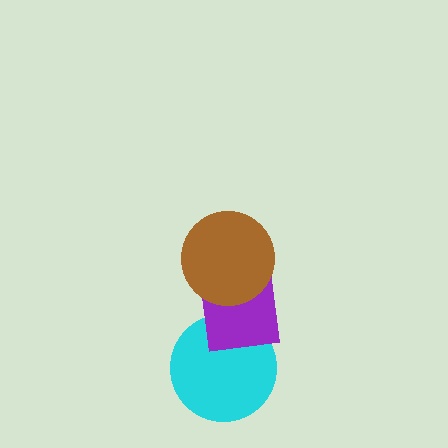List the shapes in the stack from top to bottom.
From top to bottom: the brown circle, the purple square, the cyan circle.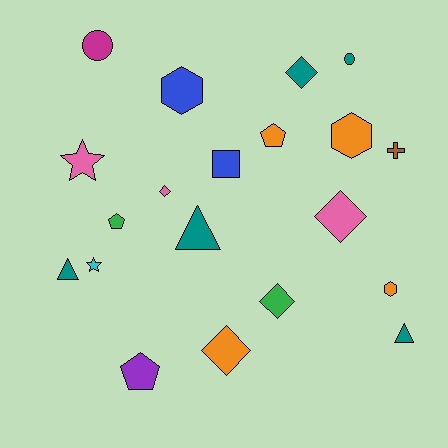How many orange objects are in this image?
There are 4 orange objects.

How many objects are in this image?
There are 20 objects.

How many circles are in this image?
There are 2 circles.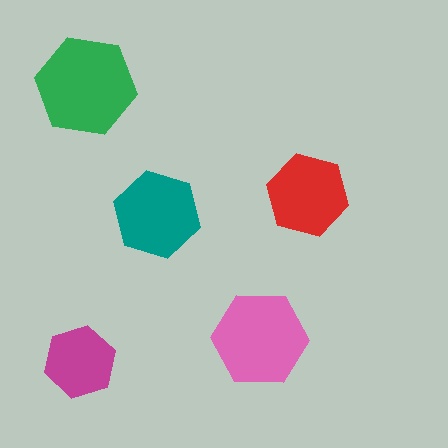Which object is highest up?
The green hexagon is topmost.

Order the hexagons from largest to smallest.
the green one, the pink one, the teal one, the red one, the magenta one.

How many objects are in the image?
There are 5 objects in the image.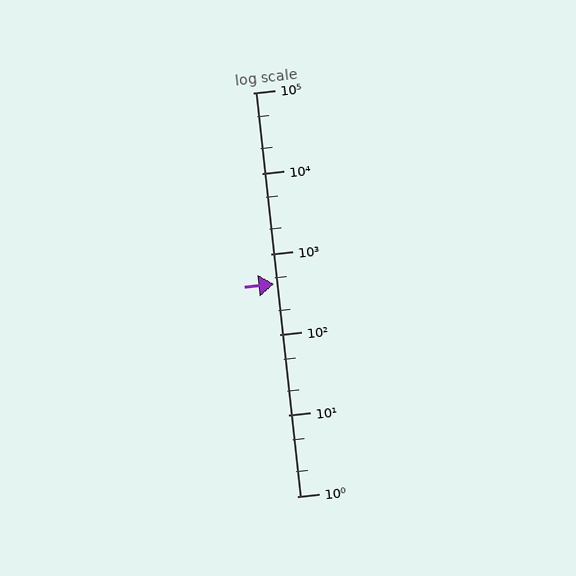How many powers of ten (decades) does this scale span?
The scale spans 5 decades, from 1 to 100000.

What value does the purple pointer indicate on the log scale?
The pointer indicates approximately 430.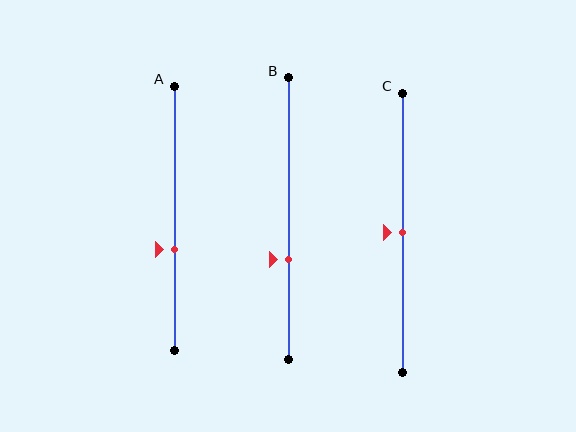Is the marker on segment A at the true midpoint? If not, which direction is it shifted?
No, the marker on segment A is shifted downward by about 12% of the segment length.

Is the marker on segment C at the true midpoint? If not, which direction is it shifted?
Yes, the marker on segment C is at the true midpoint.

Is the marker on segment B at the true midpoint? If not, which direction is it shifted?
No, the marker on segment B is shifted downward by about 14% of the segment length.